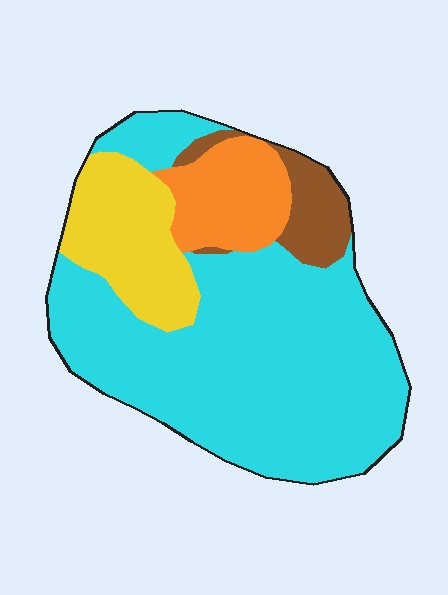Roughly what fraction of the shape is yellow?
Yellow covers 16% of the shape.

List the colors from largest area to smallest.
From largest to smallest: cyan, yellow, orange, brown.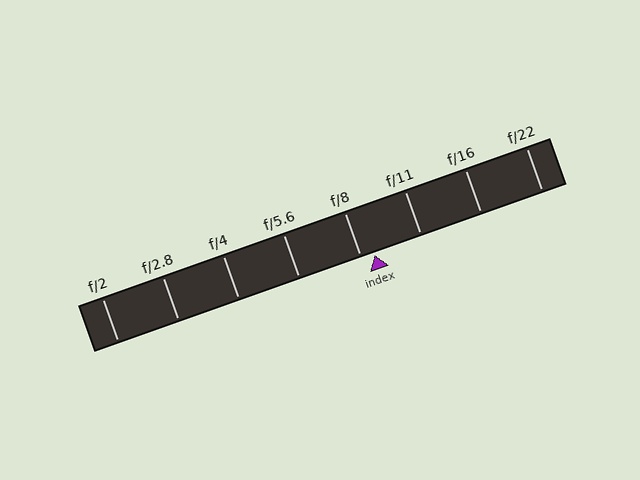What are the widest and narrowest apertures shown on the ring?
The widest aperture shown is f/2 and the narrowest is f/22.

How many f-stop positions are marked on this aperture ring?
There are 8 f-stop positions marked.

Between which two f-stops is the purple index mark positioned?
The index mark is between f/8 and f/11.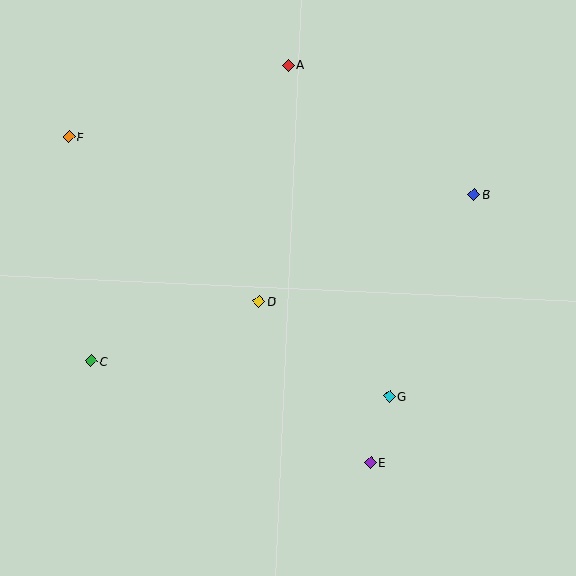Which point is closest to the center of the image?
Point D at (259, 301) is closest to the center.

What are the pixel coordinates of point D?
Point D is at (259, 301).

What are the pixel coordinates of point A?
Point A is at (288, 65).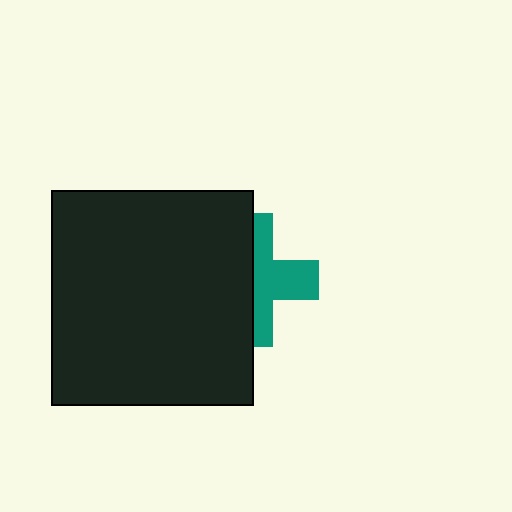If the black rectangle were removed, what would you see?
You would see the complete teal cross.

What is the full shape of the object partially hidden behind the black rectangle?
The partially hidden object is a teal cross.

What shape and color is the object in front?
The object in front is a black rectangle.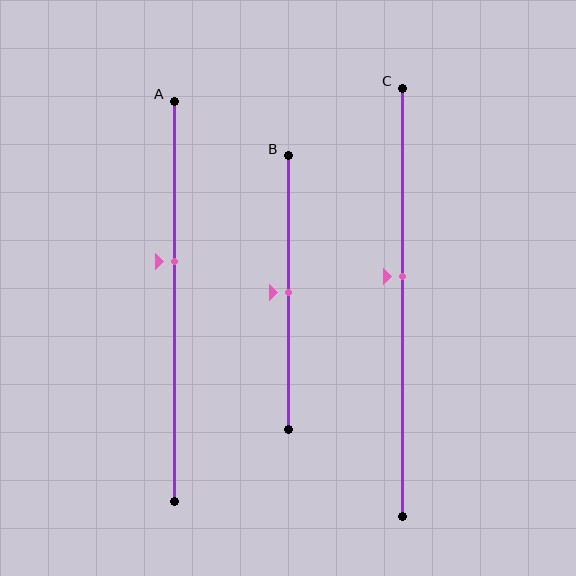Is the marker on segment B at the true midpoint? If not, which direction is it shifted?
Yes, the marker on segment B is at the true midpoint.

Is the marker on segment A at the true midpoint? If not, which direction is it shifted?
No, the marker on segment A is shifted upward by about 10% of the segment length.